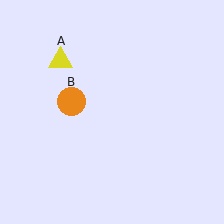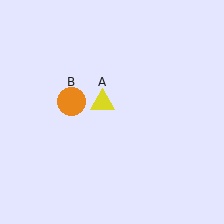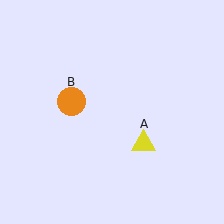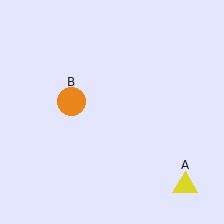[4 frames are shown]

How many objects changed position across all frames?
1 object changed position: yellow triangle (object A).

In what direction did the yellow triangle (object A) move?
The yellow triangle (object A) moved down and to the right.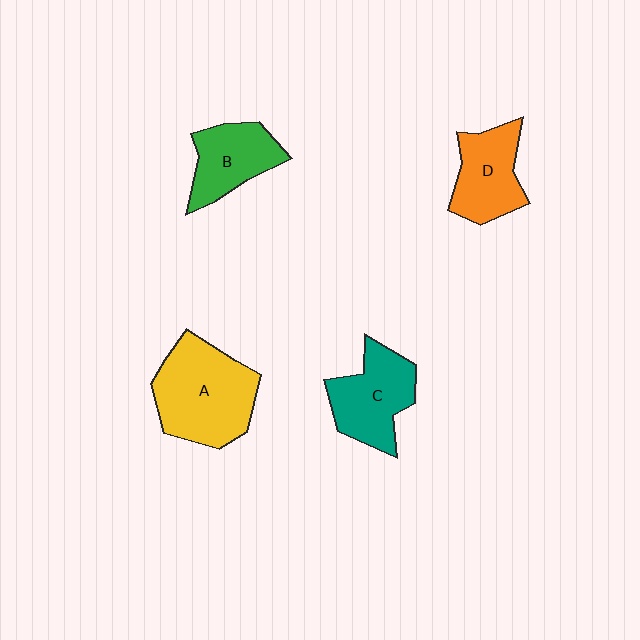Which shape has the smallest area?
Shape B (green).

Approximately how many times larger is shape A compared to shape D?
Approximately 1.5 times.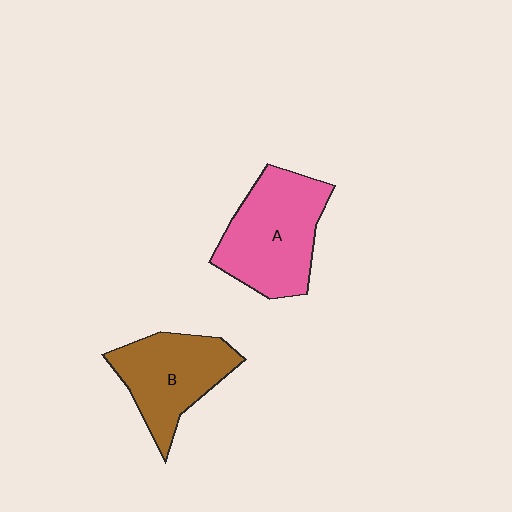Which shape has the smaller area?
Shape B (brown).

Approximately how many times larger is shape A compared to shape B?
Approximately 1.2 times.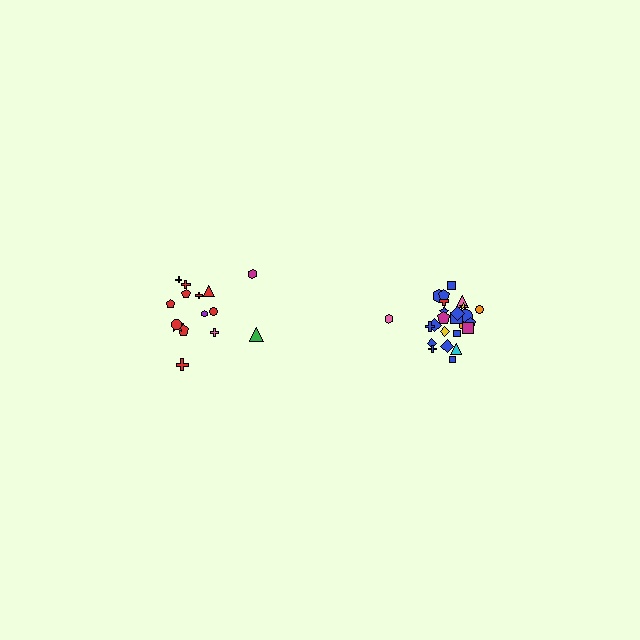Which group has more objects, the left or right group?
The right group.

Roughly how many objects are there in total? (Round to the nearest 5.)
Roughly 40 objects in total.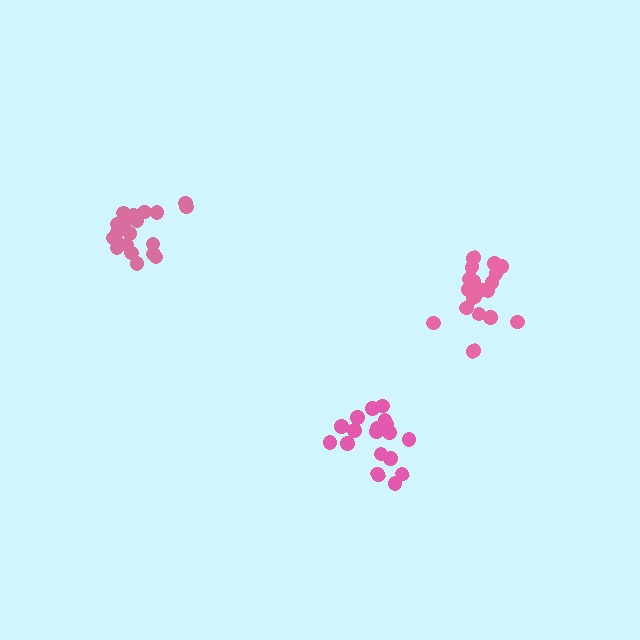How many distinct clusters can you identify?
There are 3 distinct clusters.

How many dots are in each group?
Group 1: 18 dots, Group 2: 21 dots, Group 3: 20 dots (59 total).